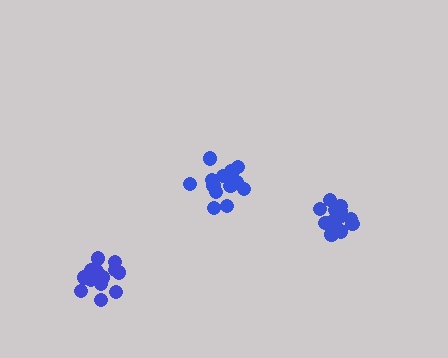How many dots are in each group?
Group 1: 16 dots, Group 2: 14 dots, Group 3: 14 dots (44 total).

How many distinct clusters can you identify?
There are 3 distinct clusters.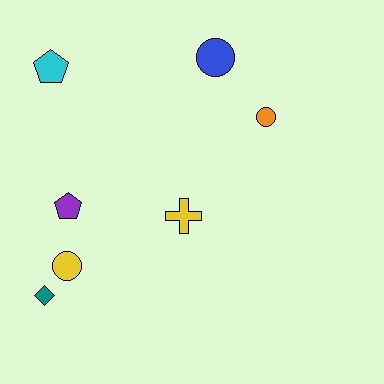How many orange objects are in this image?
There is 1 orange object.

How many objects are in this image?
There are 7 objects.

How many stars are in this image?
There are no stars.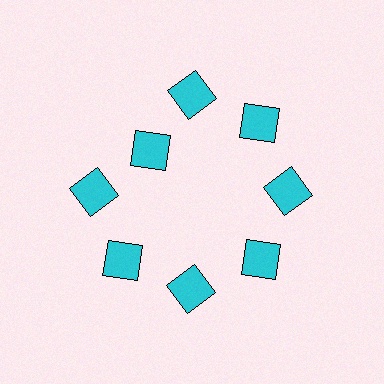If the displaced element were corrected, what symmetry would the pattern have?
It would have 8-fold rotational symmetry — the pattern would map onto itself every 45 degrees.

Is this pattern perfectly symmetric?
No. The 8 cyan diamonds are arranged in a ring, but one element near the 10 o'clock position is pulled inward toward the center, breaking the 8-fold rotational symmetry.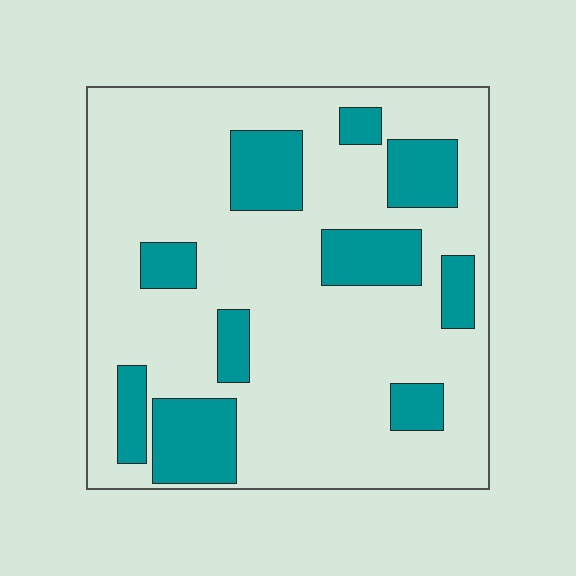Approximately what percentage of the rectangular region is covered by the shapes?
Approximately 25%.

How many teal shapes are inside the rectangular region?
10.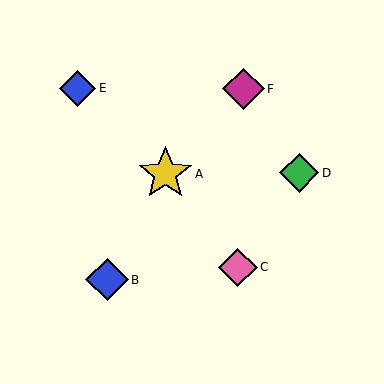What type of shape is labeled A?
Shape A is a yellow star.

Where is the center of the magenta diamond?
The center of the magenta diamond is at (243, 89).